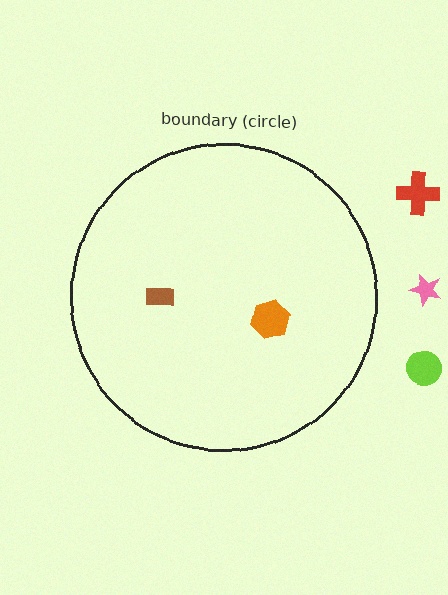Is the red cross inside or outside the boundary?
Outside.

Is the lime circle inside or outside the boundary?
Outside.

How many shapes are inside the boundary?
2 inside, 3 outside.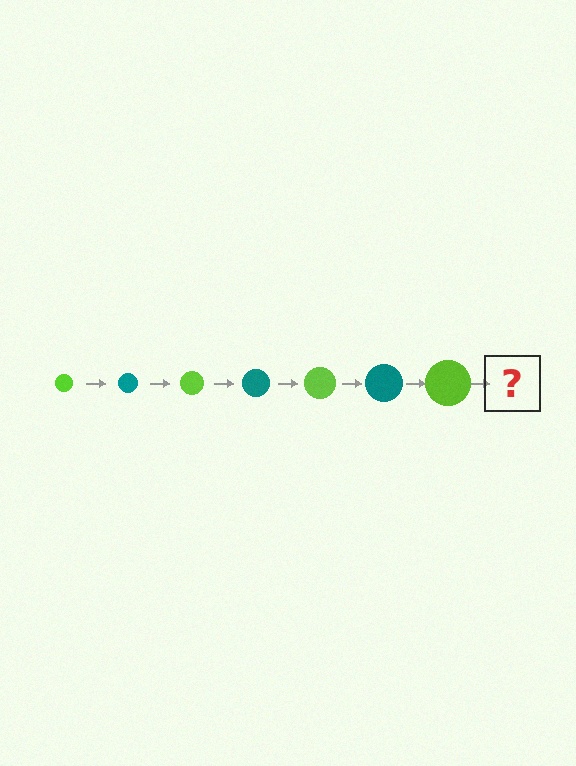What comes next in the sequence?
The next element should be a teal circle, larger than the previous one.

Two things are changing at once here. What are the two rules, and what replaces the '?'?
The two rules are that the circle grows larger each step and the color cycles through lime and teal. The '?' should be a teal circle, larger than the previous one.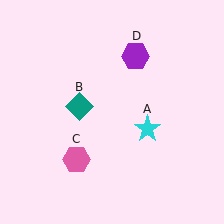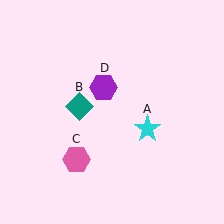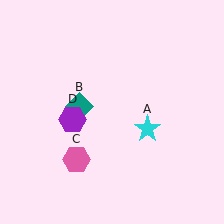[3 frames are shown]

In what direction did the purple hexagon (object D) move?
The purple hexagon (object D) moved down and to the left.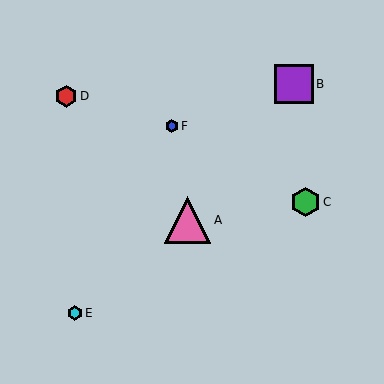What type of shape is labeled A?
Shape A is a pink triangle.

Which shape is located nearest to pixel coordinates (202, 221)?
The pink triangle (labeled A) at (188, 220) is nearest to that location.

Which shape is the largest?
The pink triangle (labeled A) is the largest.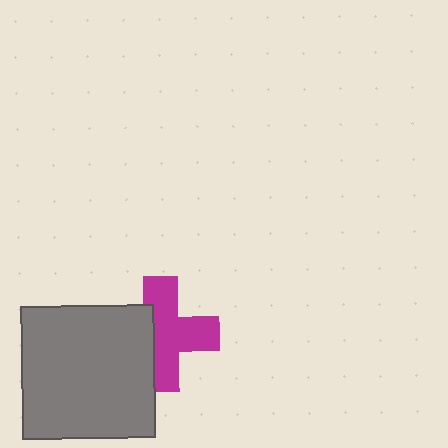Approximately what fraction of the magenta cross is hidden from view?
Roughly 35% of the magenta cross is hidden behind the gray square.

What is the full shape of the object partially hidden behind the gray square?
The partially hidden object is a magenta cross.